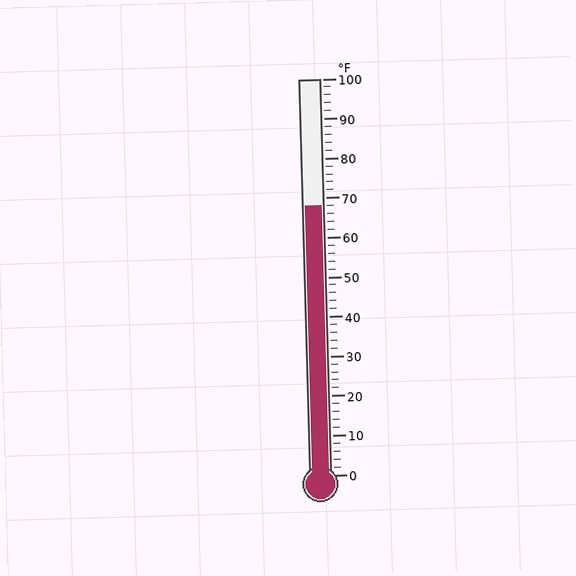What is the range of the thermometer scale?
The thermometer scale ranges from 0°F to 100°F.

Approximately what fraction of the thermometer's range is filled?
The thermometer is filled to approximately 70% of its range.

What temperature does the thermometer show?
The thermometer shows approximately 68°F.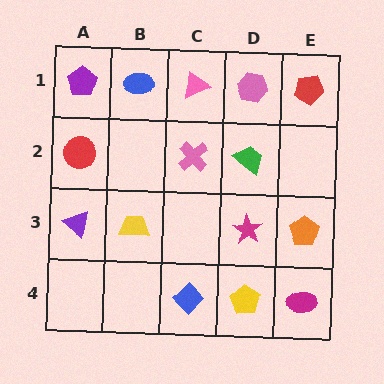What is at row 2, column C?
A pink cross.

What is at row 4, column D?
A yellow pentagon.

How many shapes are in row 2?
3 shapes.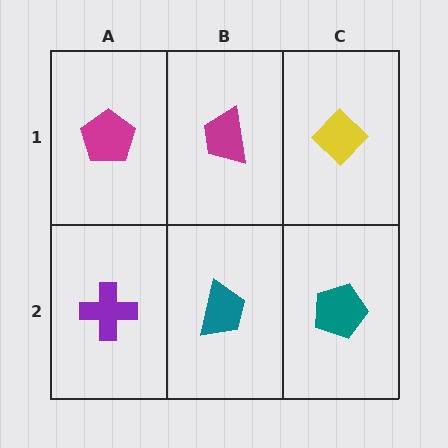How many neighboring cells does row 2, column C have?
2.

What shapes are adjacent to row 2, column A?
A magenta pentagon (row 1, column A), a teal trapezoid (row 2, column B).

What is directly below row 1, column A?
A purple cross.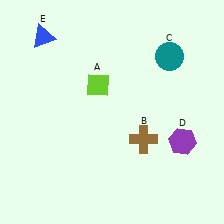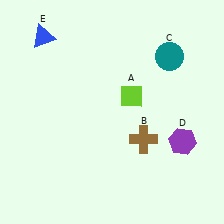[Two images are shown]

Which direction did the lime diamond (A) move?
The lime diamond (A) moved right.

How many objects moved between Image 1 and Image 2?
1 object moved between the two images.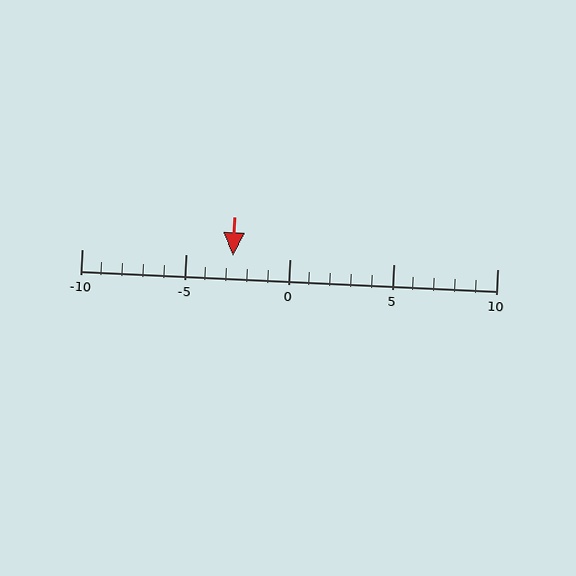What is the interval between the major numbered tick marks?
The major tick marks are spaced 5 units apart.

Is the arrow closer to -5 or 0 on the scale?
The arrow is closer to -5.